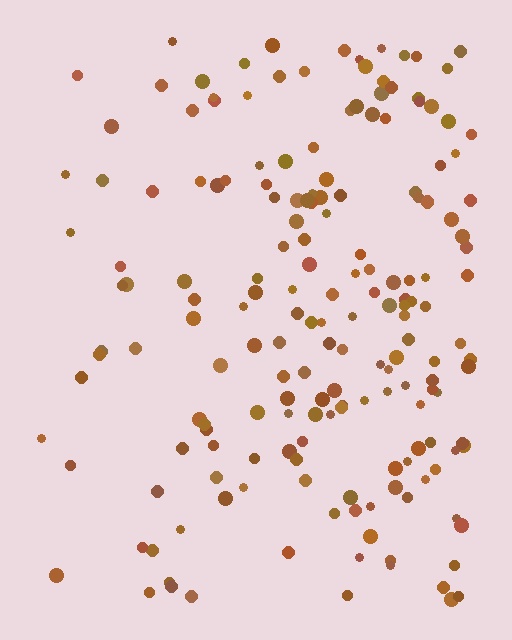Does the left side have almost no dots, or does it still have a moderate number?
Still a moderate number, just noticeably fewer than the right.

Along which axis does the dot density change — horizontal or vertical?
Horizontal.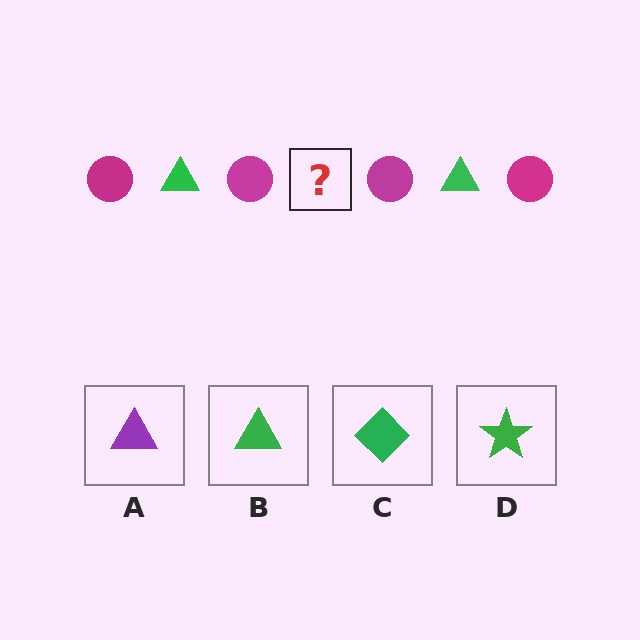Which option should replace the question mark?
Option B.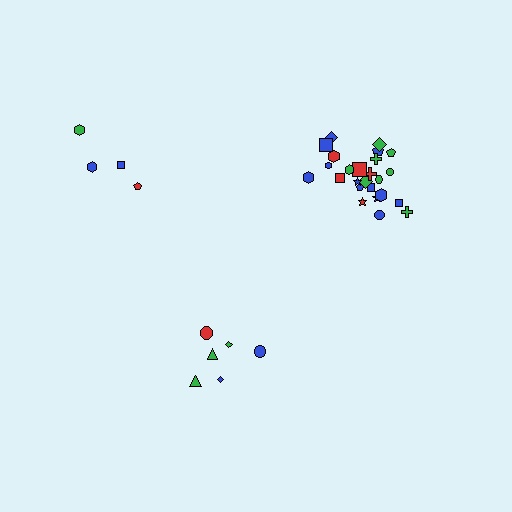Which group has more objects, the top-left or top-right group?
The top-right group.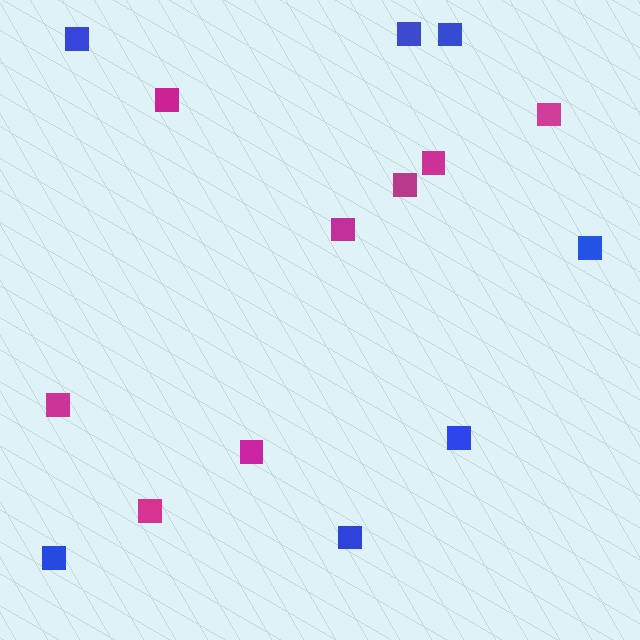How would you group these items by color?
There are 2 groups: one group of magenta squares (8) and one group of blue squares (7).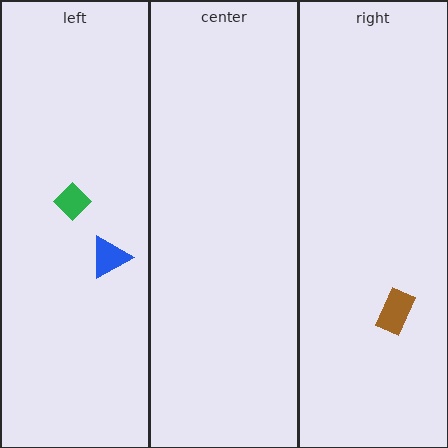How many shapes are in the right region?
1.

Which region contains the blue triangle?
The left region.